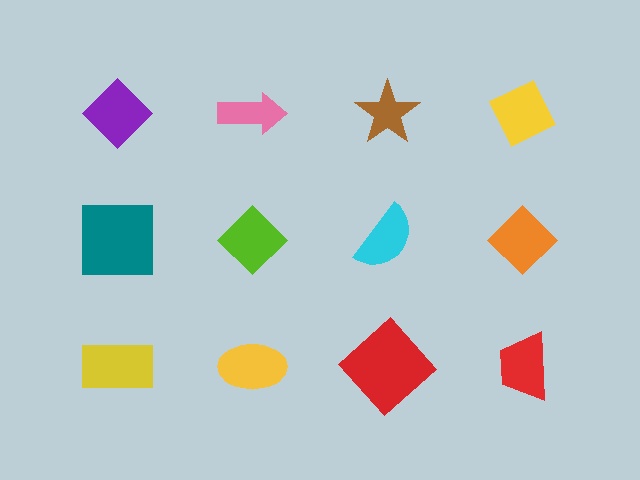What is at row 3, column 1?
A yellow rectangle.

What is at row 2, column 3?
A cyan semicircle.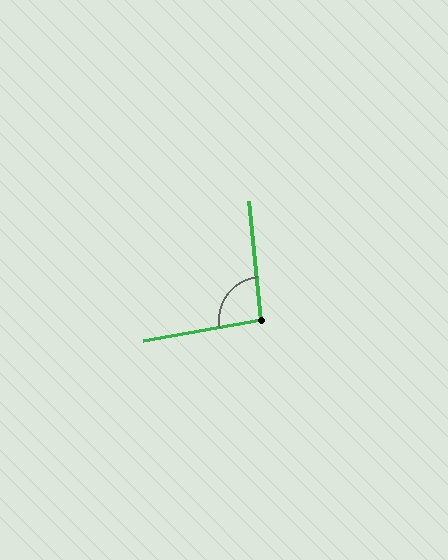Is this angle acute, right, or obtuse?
It is approximately a right angle.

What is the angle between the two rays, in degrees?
Approximately 94 degrees.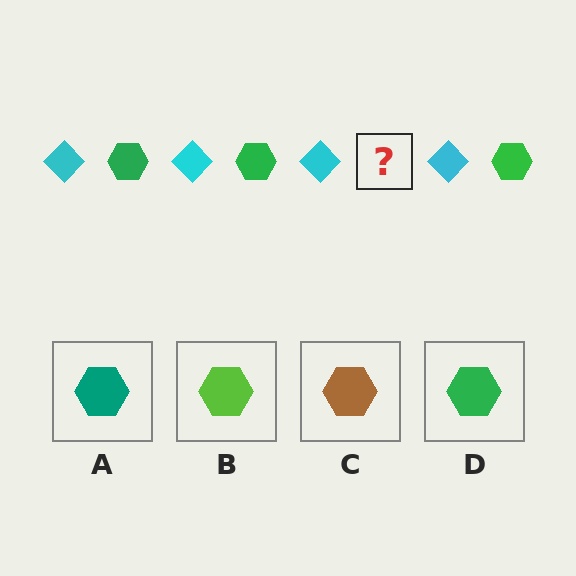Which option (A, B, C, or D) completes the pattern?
D.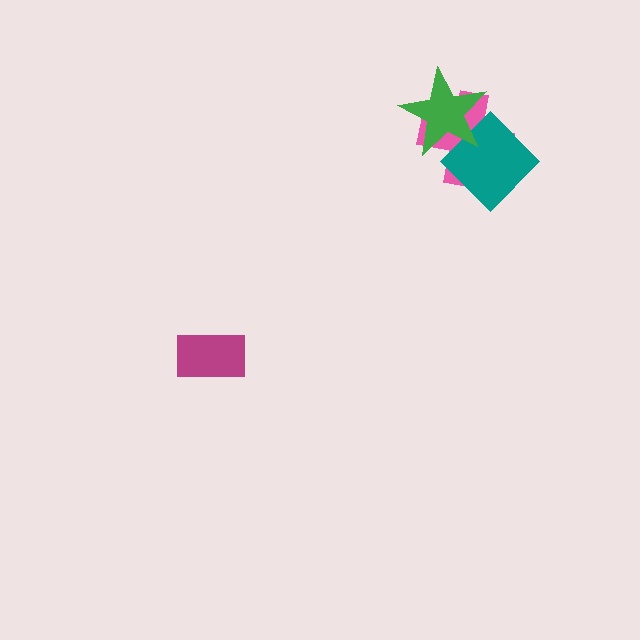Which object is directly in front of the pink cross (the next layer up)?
The teal diamond is directly in front of the pink cross.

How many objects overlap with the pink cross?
2 objects overlap with the pink cross.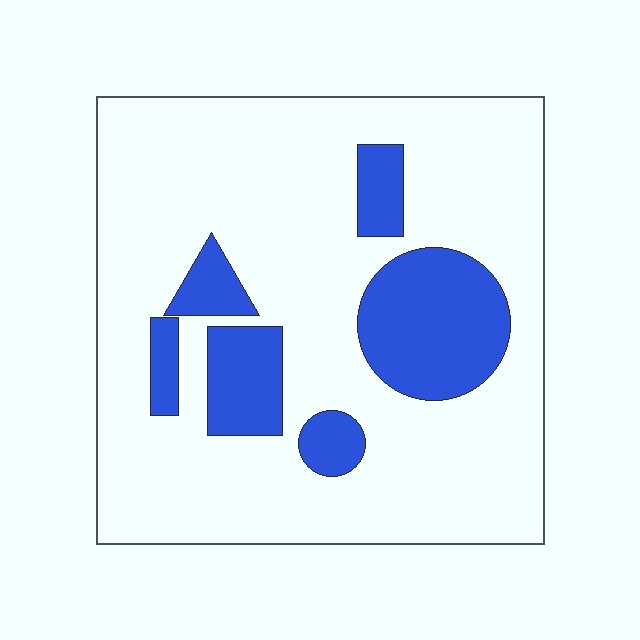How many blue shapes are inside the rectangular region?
6.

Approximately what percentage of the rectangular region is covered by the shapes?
Approximately 20%.